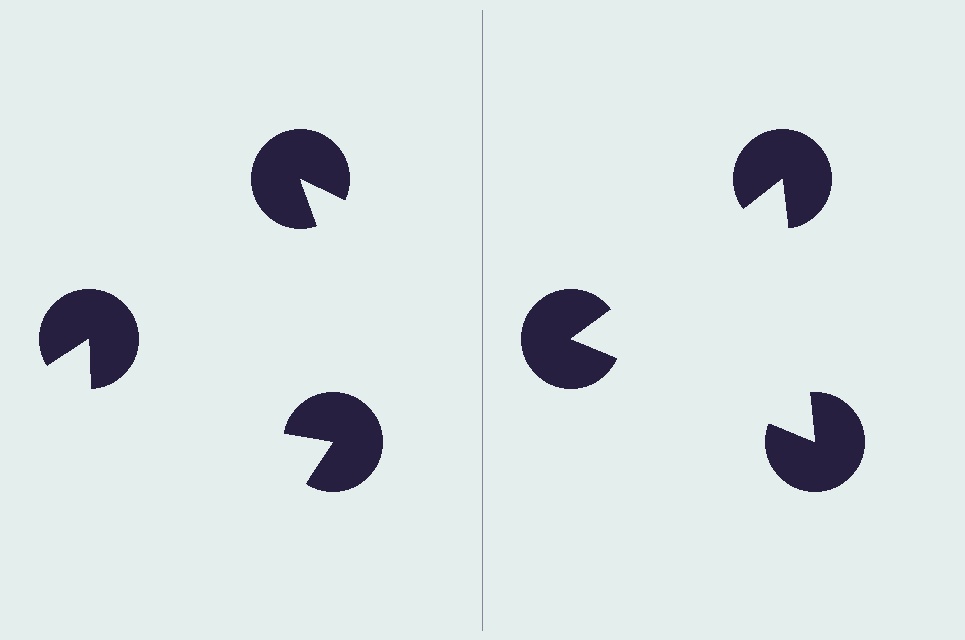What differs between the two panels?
The pac-man discs are positioned identically on both sides; only the wedge orientations differ. On the right they align to a triangle; on the left they are misaligned.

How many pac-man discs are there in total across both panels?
6 — 3 on each side.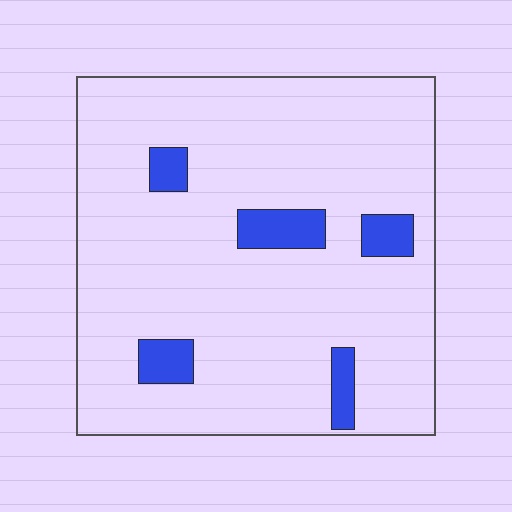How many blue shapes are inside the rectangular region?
5.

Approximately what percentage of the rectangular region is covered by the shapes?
Approximately 10%.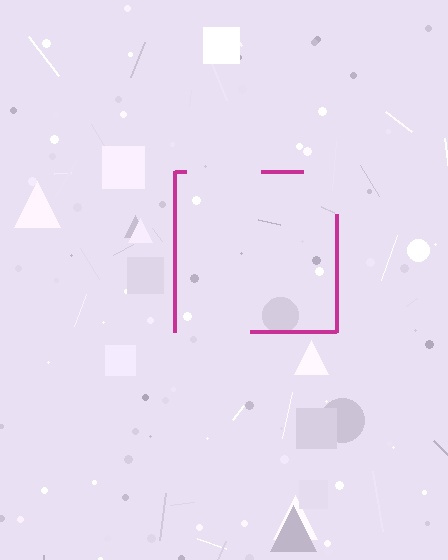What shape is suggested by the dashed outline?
The dashed outline suggests a square.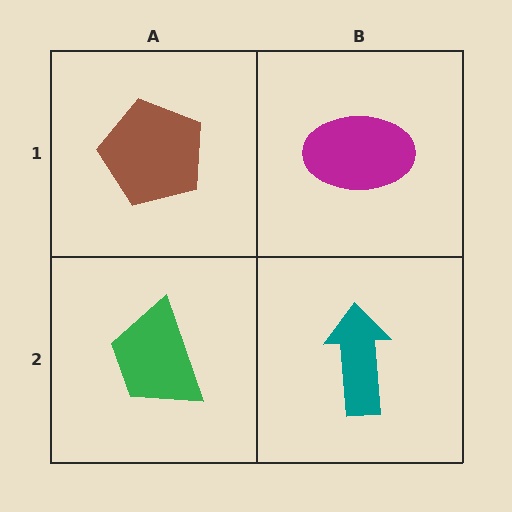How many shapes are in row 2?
2 shapes.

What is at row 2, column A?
A green trapezoid.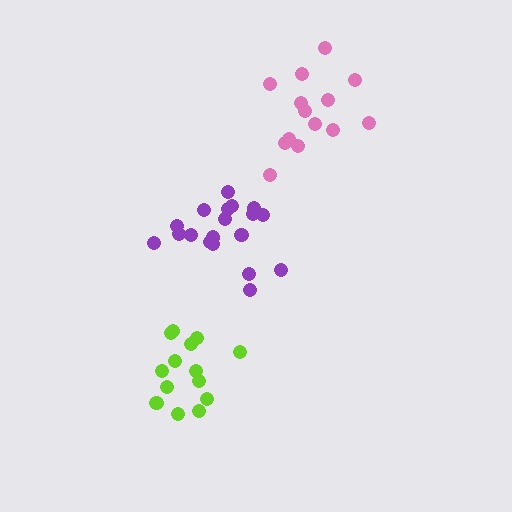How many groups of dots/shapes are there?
There are 3 groups.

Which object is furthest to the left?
The lime cluster is leftmost.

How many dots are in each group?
Group 1: 14 dots, Group 2: 14 dots, Group 3: 19 dots (47 total).